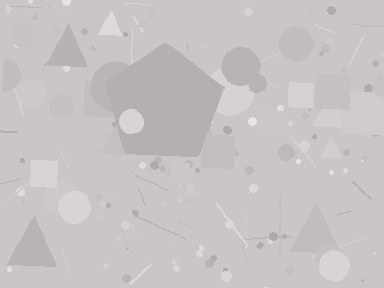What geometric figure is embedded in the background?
A pentagon is embedded in the background.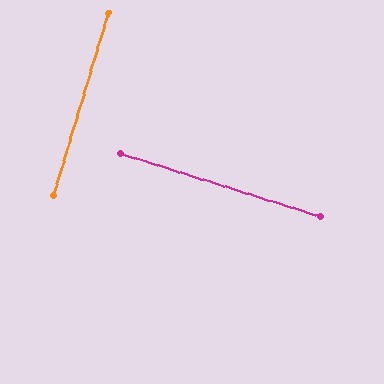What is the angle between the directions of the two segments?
Approximately 89 degrees.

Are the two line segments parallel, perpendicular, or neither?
Perpendicular — they meet at approximately 89°.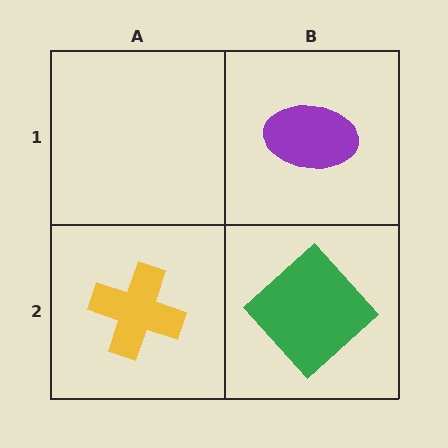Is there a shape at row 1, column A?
No, that cell is empty.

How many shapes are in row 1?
1 shape.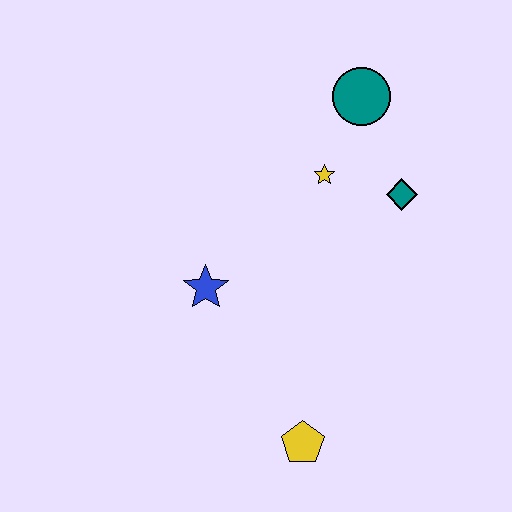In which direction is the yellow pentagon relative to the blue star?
The yellow pentagon is below the blue star.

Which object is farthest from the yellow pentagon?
The teal circle is farthest from the yellow pentagon.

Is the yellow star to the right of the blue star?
Yes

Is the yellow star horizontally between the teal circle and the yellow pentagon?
Yes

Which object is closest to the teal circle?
The yellow star is closest to the teal circle.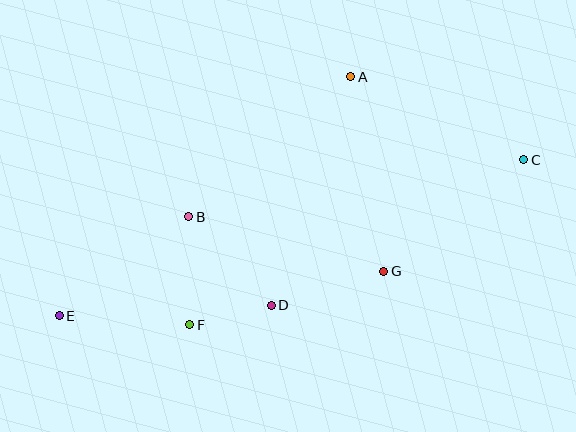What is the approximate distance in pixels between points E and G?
The distance between E and G is approximately 328 pixels.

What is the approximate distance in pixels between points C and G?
The distance between C and G is approximately 179 pixels.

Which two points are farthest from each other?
Points C and E are farthest from each other.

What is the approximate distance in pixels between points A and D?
The distance between A and D is approximately 242 pixels.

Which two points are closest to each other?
Points D and F are closest to each other.